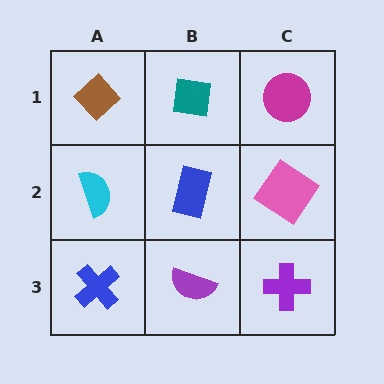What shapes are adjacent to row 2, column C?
A magenta circle (row 1, column C), a purple cross (row 3, column C), a blue rectangle (row 2, column B).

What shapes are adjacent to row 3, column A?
A cyan semicircle (row 2, column A), a purple semicircle (row 3, column B).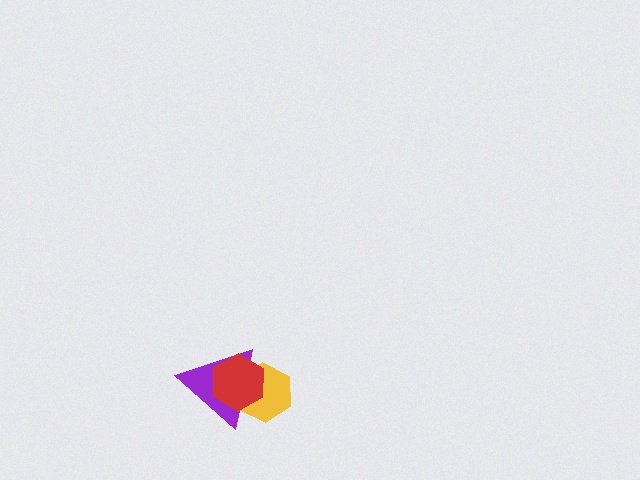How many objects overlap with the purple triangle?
2 objects overlap with the purple triangle.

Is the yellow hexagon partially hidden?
Yes, it is partially covered by another shape.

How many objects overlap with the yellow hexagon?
2 objects overlap with the yellow hexagon.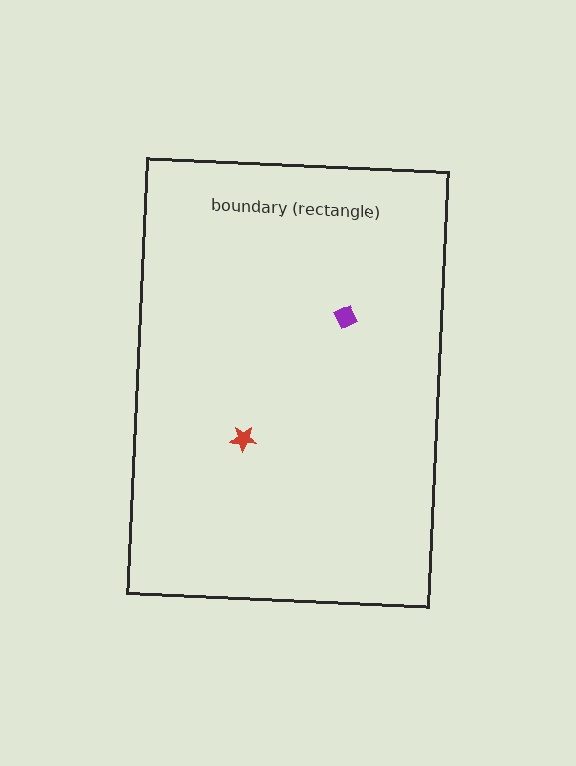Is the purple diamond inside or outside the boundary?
Inside.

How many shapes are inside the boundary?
2 inside, 0 outside.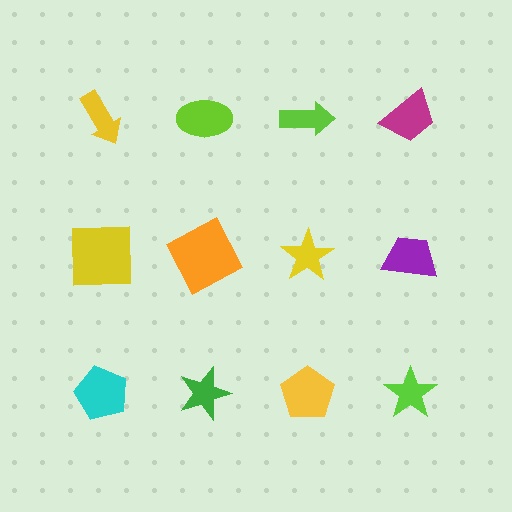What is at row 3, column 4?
A lime star.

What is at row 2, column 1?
A yellow square.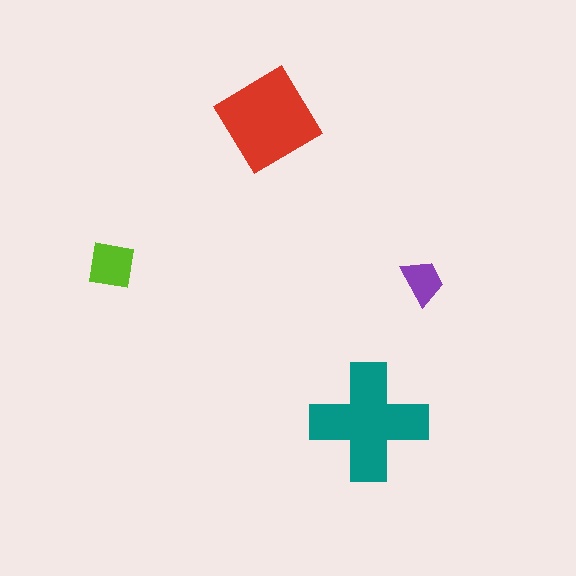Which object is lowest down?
The teal cross is bottommost.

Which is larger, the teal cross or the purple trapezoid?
The teal cross.